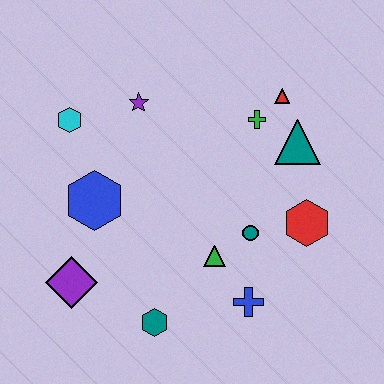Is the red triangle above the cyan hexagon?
Yes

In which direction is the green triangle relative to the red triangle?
The green triangle is below the red triangle.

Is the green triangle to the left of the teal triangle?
Yes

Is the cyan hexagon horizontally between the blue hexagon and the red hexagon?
No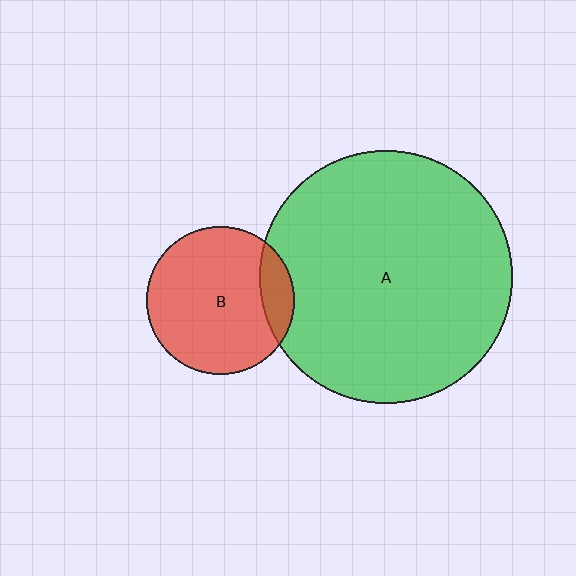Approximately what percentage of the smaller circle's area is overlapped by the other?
Approximately 15%.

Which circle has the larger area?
Circle A (green).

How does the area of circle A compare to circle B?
Approximately 2.9 times.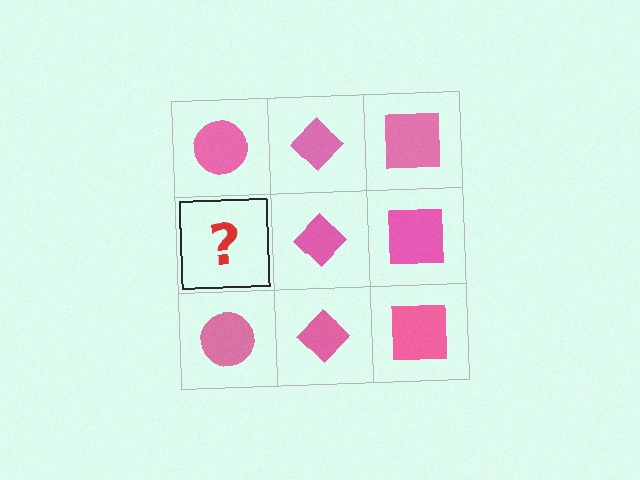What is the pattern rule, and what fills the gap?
The rule is that each column has a consistent shape. The gap should be filled with a pink circle.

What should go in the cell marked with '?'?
The missing cell should contain a pink circle.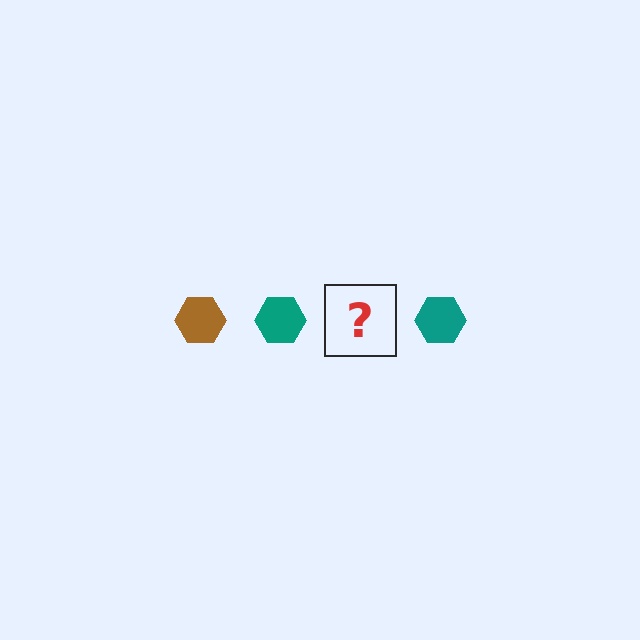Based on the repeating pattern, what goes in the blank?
The blank should be a brown hexagon.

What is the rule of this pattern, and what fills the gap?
The rule is that the pattern cycles through brown, teal hexagons. The gap should be filled with a brown hexagon.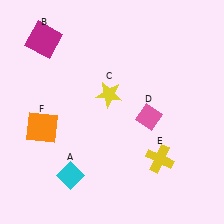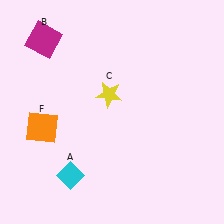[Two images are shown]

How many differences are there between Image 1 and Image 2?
There are 2 differences between the two images.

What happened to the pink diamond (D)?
The pink diamond (D) was removed in Image 2. It was in the bottom-right area of Image 1.